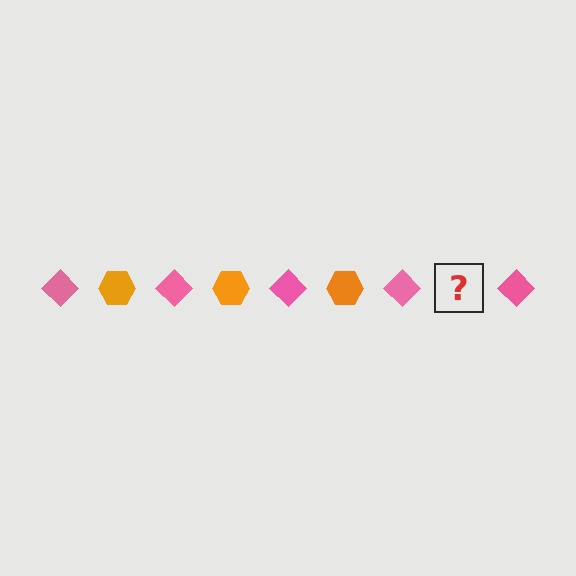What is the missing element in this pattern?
The missing element is an orange hexagon.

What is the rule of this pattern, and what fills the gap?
The rule is that the pattern alternates between pink diamond and orange hexagon. The gap should be filled with an orange hexagon.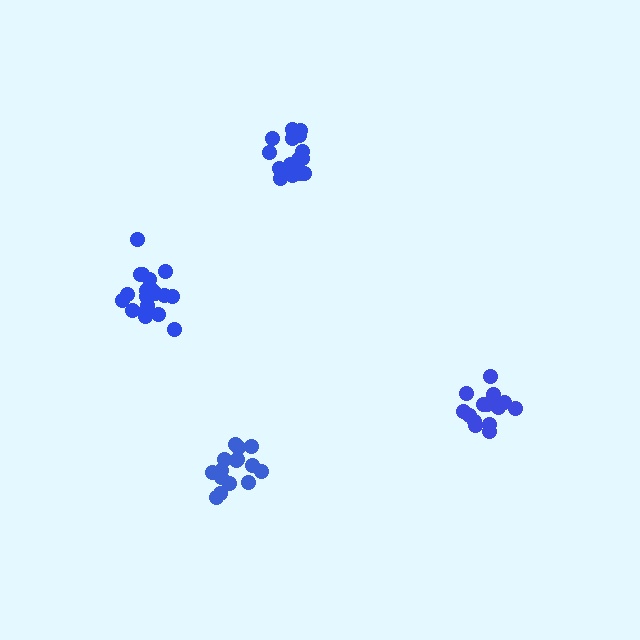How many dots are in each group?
Group 1: 14 dots, Group 2: 15 dots, Group 3: 16 dots, Group 4: 19 dots (64 total).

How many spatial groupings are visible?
There are 4 spatial groupings.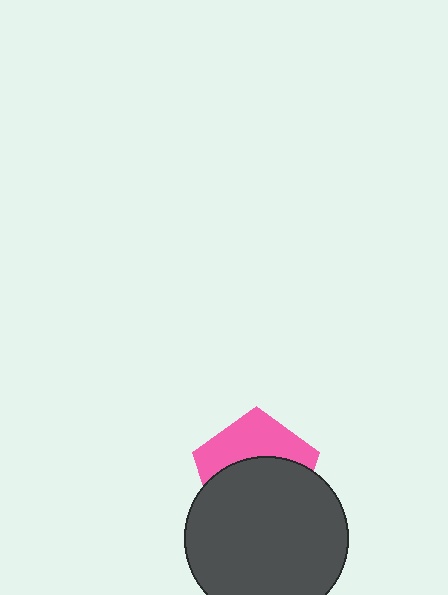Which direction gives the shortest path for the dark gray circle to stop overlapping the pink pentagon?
Moving down gives the shortest separation.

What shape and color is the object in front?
The object in front is a dark gray circle.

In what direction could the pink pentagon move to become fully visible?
The pink pentagon could move up. That would shift it out from behind the dark gray circle entirely.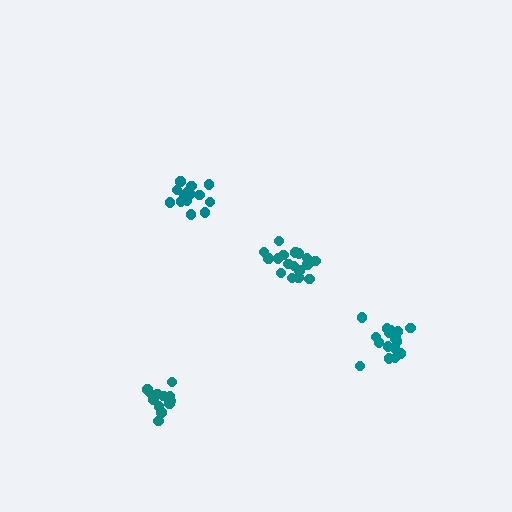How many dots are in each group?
Group 1: 17 dots, Group 2: 16 dots, Group 3: 14 dots, Group 4: 12 dots (59 total).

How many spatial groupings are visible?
There are 4 spatial groupings.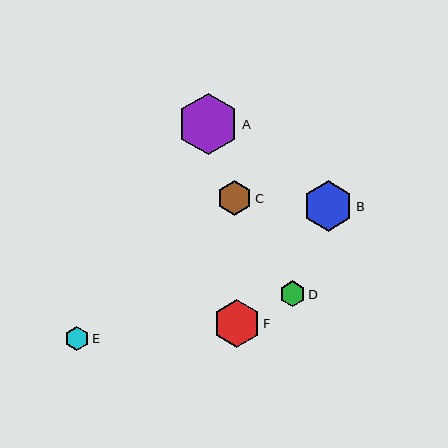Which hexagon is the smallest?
Hexagon E is the smallest with a size of approximately 24 pixels.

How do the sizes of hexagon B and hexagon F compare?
Hexagon B and hexagon F are approximately the same size.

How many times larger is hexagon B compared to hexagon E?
Hexagon B is approximately 2.1 times the size of hexagon E.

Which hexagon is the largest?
Hexagon A is the largest with a size of approximately 61 pixels.